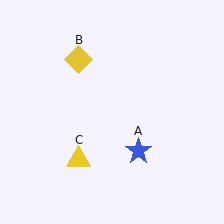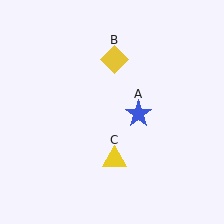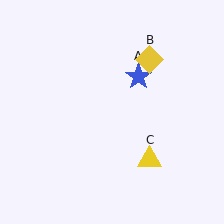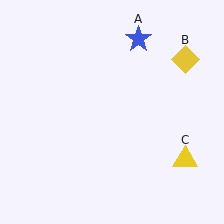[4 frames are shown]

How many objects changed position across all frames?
3 objects changed position: blue star (object A), yellow diamond (object B), yellow triangle (object C).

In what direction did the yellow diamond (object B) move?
The yellow diamond (object B) moved right.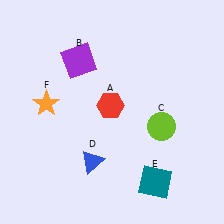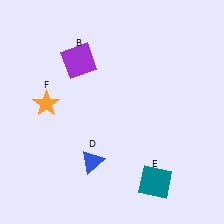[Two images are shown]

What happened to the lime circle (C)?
The lime circle (C) was removed in Image 2. It was in the bottom-right area of Image 1.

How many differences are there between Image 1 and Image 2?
There are 2 differences between the two images.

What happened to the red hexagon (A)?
The red hexagon (A) was removed in Image 2. It was in the top-left area of Image 1.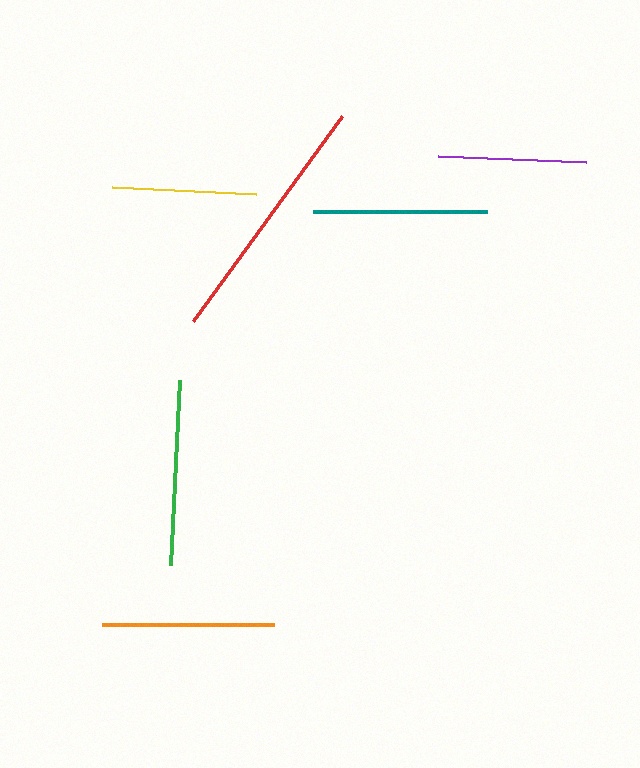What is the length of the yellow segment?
The yellow segment is approximately 145 pixels long.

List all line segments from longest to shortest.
From longest to shortest: red, green, teal, orange, purple, yellow.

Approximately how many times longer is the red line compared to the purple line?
The red line is approximately 1.7 times the length of the purple line.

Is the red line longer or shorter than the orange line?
The red line is longer than the orange line.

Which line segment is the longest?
The red line is the longest at approximately 253 pixels.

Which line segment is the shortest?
The yellow line is the shortest at approximately 145 pixels.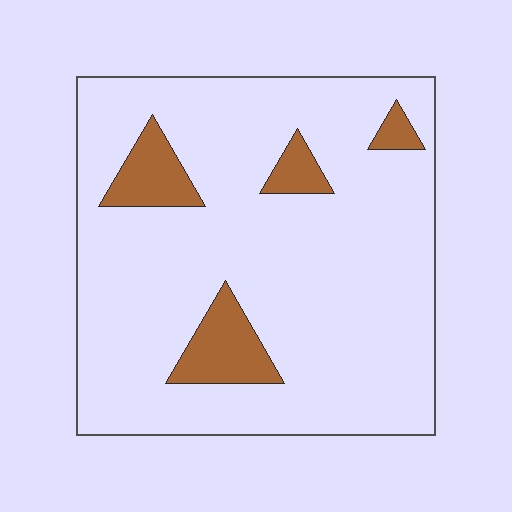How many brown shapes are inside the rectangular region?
4.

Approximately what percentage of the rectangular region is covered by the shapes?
Approximately 10%.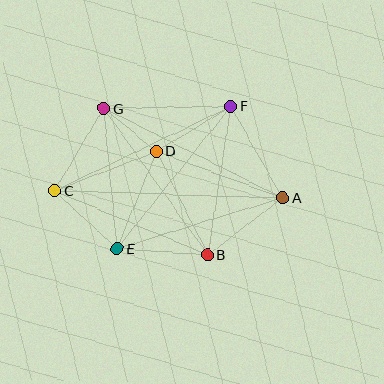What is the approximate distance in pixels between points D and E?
The distance between D and E is approximately 105 pixels.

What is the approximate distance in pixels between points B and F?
The distance between B and F is approximately 150 pixels.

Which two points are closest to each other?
Points D and G are closest to each other.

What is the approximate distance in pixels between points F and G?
The distance between F and G is approximately 127 pixels.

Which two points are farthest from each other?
Points A and C are farthest from each other.